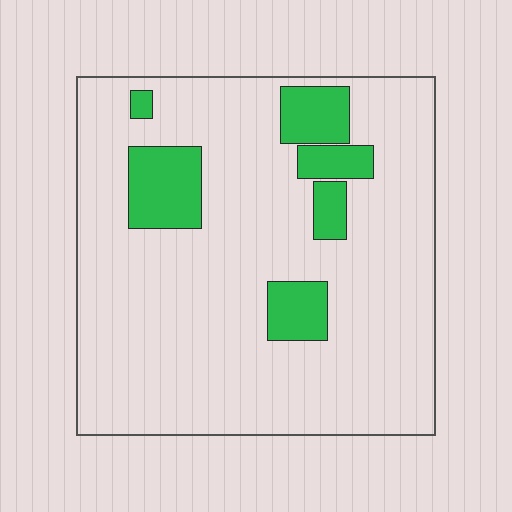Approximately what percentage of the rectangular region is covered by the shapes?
Approximately 15%.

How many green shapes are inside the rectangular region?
6.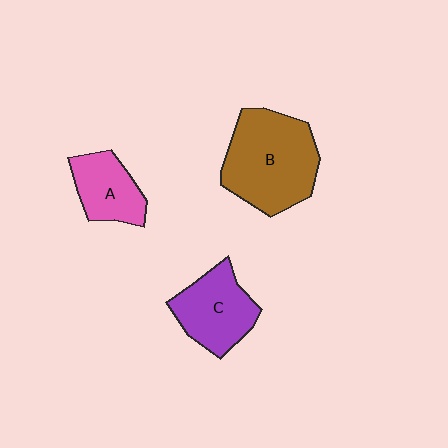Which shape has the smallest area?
Shape A (pink).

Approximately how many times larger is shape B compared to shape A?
Approximately 1.9 times.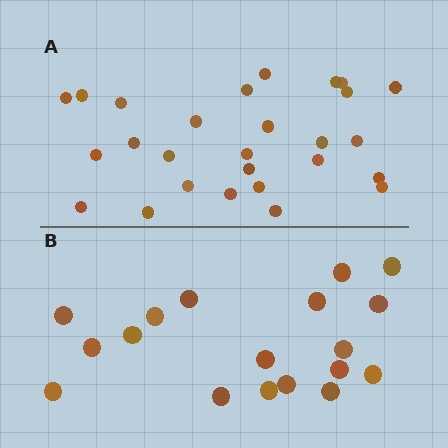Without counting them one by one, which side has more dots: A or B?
Region A (the top region) has more dots.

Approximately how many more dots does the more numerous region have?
Region A has roughly 8 or so more dots than region B.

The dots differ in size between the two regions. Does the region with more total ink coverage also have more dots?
No. Region B has more total ink coverage because its dots are larger, but region A actually contains more individual dots. Total area can be misleading — the number of items is what matters here.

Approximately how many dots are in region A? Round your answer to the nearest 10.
About 30 dots. (The exact count is 27, which rounds to 30.)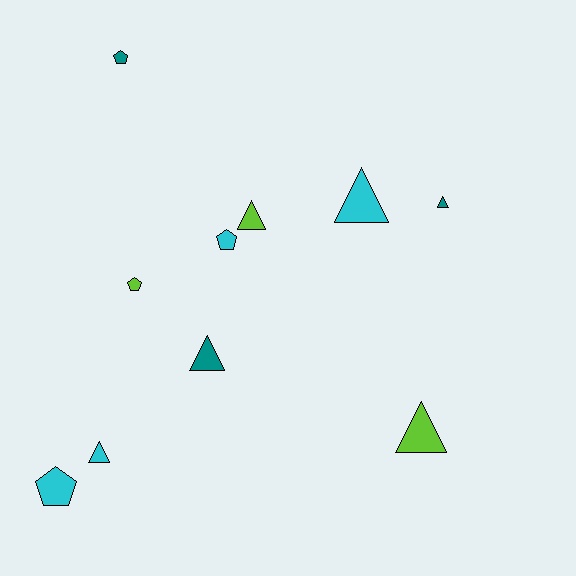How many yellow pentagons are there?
There are no yellow pentagons.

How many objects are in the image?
There are 10 objects.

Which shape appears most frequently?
Triangle, with 6 objects.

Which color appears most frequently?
Cyan, with 4 objects.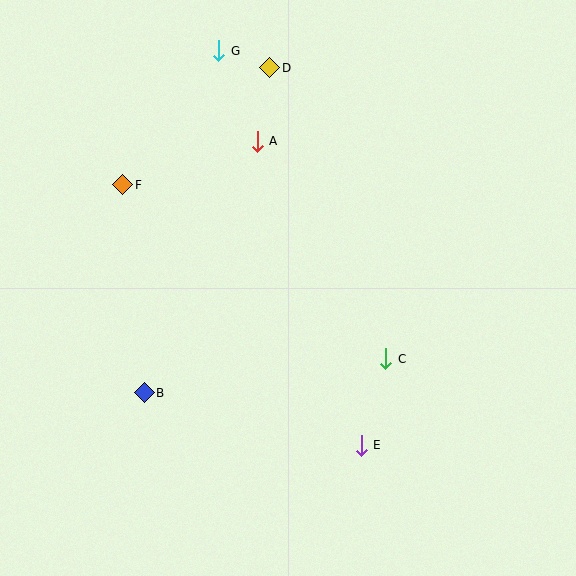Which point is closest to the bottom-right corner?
Point E is closest to the bottom-right corner.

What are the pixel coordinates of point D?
Point D is at (270, 68).